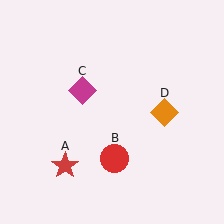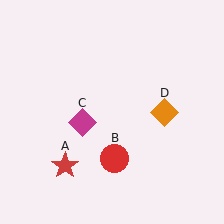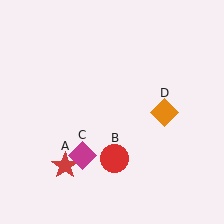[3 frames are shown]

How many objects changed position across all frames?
1 object changed position: magenta diamond (object C).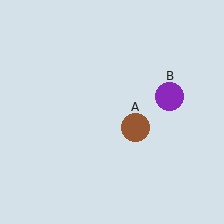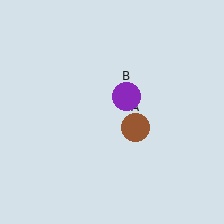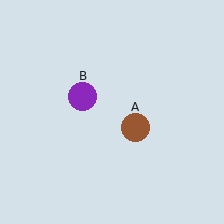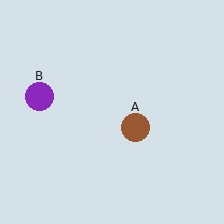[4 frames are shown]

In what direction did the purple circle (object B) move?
The purple circle (object B) moved left.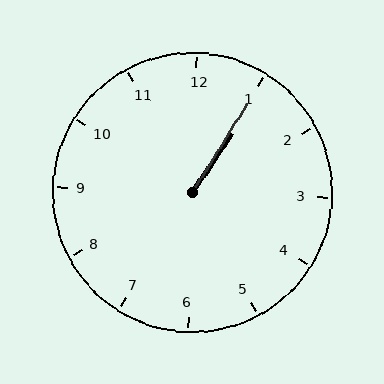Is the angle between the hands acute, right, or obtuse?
It is acute.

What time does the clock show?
1:05.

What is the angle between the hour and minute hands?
Approximately 2 degrees.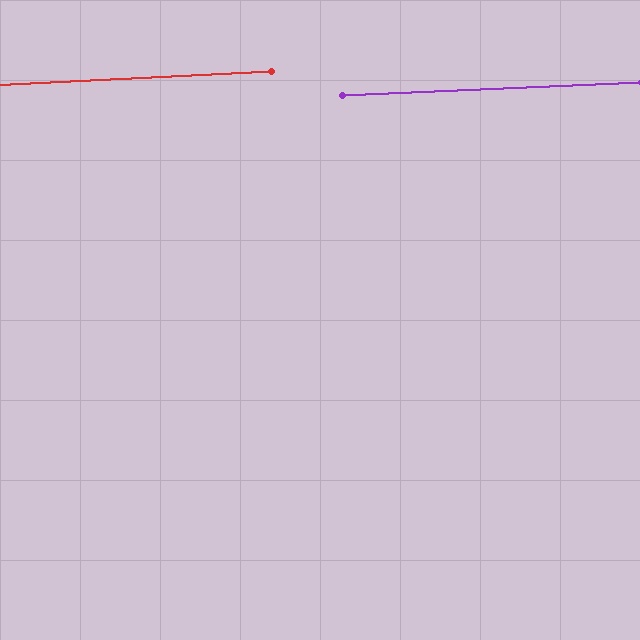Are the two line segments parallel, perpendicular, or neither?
Parallel — their directions differ by only 0.3°.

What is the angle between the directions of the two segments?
Approximately 0 degrees.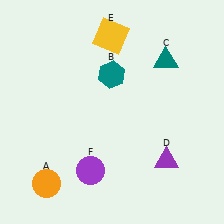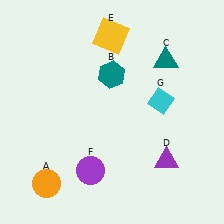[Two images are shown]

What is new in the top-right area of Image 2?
A cyan diamond (G) was added in the top-right area of Image 2.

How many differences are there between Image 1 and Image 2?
There is 1 difference between the two images.